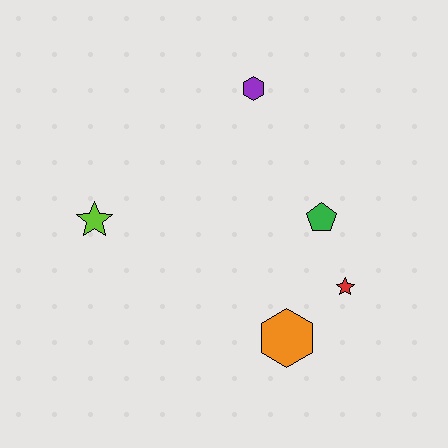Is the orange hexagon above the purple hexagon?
No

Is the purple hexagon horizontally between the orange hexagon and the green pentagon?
No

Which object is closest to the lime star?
The purple hexagon is closest to the lime star.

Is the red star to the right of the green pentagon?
Yes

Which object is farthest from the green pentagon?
The lime star is farthest from the green pentagon.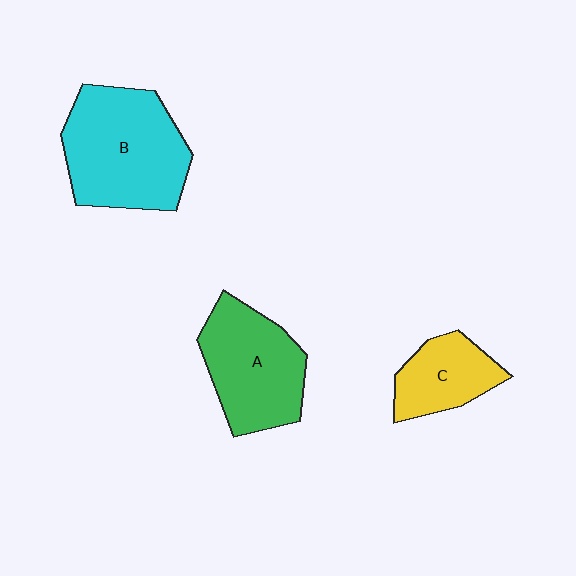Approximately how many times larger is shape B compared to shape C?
Approximately 2.0 times.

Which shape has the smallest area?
Shape C (yellow).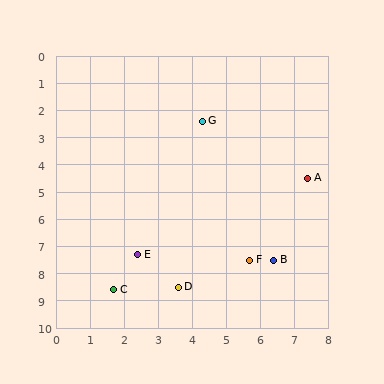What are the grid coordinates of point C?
Point C is at approximately (1.7, 8.6).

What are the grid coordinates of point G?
Point G is at approximately (4.3, 2.4).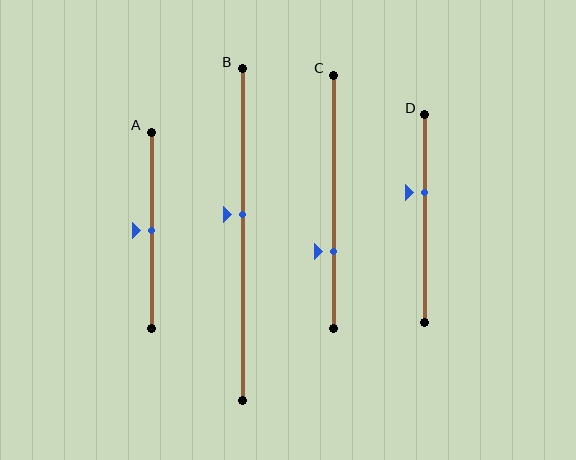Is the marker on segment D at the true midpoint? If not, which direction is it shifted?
No, the marker on segment D is shifted upward by about 12% of the segment length.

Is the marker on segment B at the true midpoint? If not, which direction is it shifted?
No, the marker on segment B is shifted upward by about 6% of the segment length.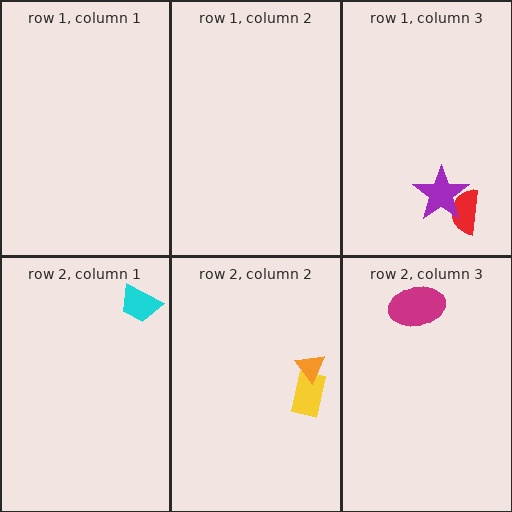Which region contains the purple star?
The row 1, column 3 region.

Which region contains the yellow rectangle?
The row 2, column 2 region.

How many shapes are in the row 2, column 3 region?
1.